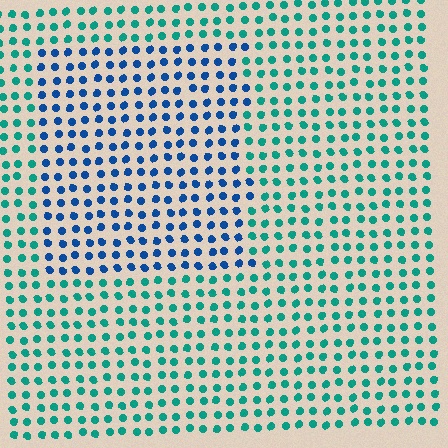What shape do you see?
I see a rectangle.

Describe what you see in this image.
The image is filled with small teal elements in a uniform arrangement. A rectangle-shaped region is visible where the elements are tinted to a slightly different hue, forming a subtle color boundary.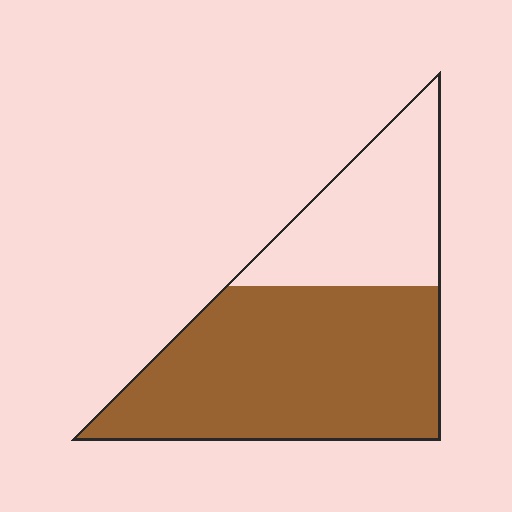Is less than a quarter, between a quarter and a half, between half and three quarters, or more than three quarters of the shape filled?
Between half and three quarters.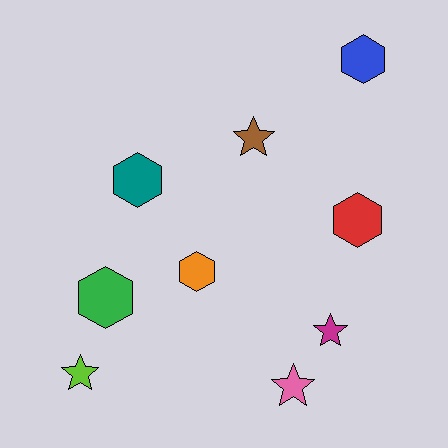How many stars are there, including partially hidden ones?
There are 4 stars.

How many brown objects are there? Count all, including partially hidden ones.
There is 1 brown object.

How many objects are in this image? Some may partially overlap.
There are 9 objects.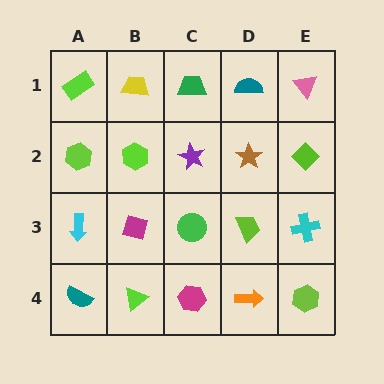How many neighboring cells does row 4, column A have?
2.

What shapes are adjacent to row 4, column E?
A cyan cross (row 3, column E), an orange arrow (row 4, column D).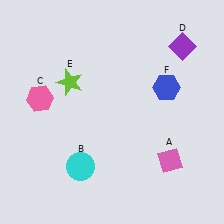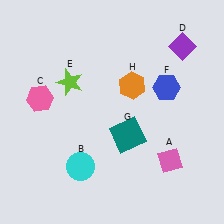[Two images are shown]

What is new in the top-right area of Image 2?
An orange hexagon (H) was added in the top-right area of Image 2.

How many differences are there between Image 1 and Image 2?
There are 2 differences between the two images.